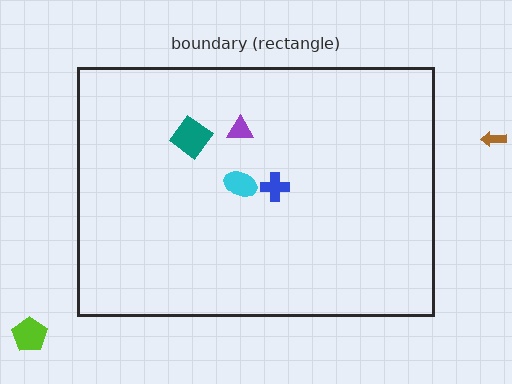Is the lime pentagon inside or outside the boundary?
Outside.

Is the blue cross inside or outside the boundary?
Inside.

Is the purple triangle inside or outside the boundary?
Inside.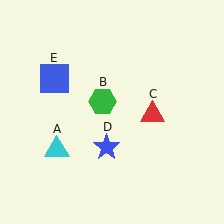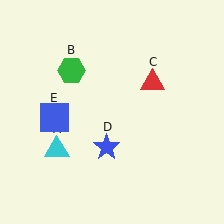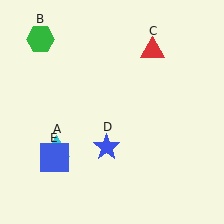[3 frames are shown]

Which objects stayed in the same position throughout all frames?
Cyan triangle (object A) and blue star (object D) remained stationary.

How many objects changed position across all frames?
3 objects changed position: green hexagon (object B), red triangle (object C), blue square (object E).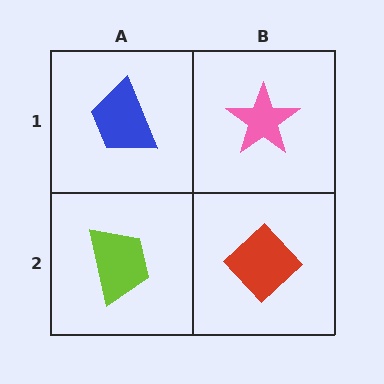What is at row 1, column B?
A pink star.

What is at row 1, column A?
A blue trapezoid.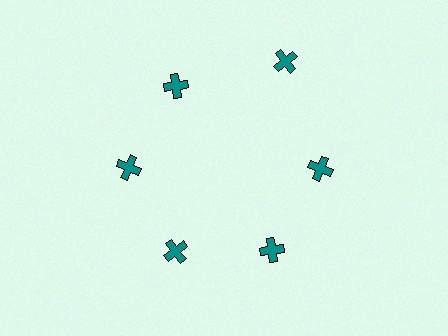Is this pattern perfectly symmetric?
No. The 6 teal crosses are arranged in a ring, but one element near the 1 o'clock position is pushed outward from the center, breaking the 6-fold rotational symmetry.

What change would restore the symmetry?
The symmetry would be restored by moving it inward, back onto the ring so that all 6 crosses sit at equal angles and equal distance from the center.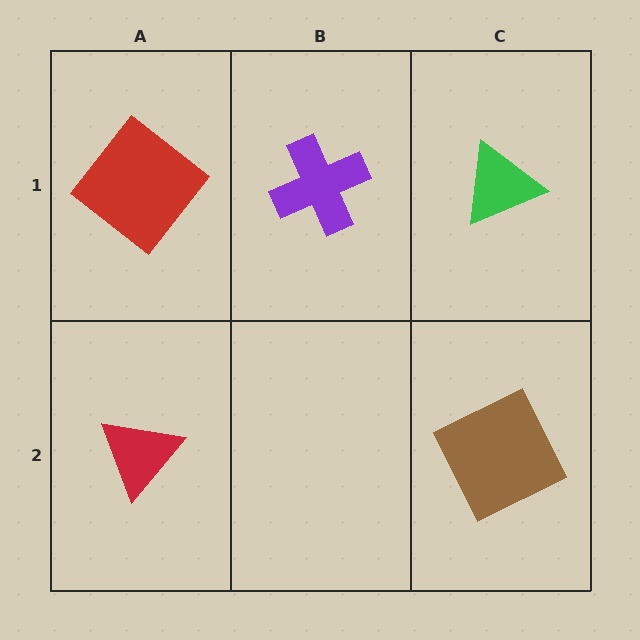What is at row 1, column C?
A green triangle.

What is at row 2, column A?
A red triangle.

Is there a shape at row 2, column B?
No, that cell is empty.